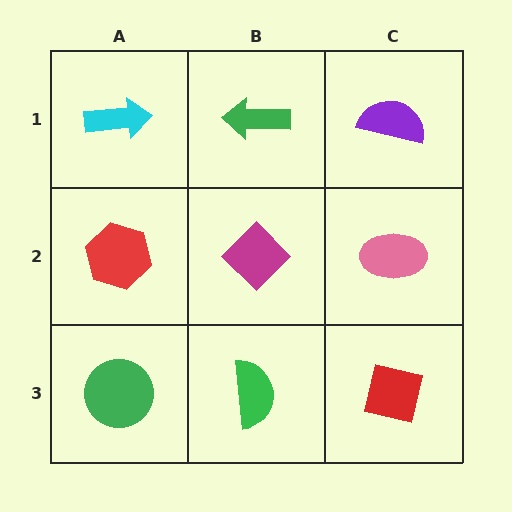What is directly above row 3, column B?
A magenta diamond.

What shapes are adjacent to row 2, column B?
A green arrow (row 1, column B), a green semicircle (row 3, column B), a red hexagon (row 2, column A), a pink ellipse (row 2, column C).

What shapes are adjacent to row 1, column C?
A pink ellipse (row 2, column C), a green arrow (row 1, column B).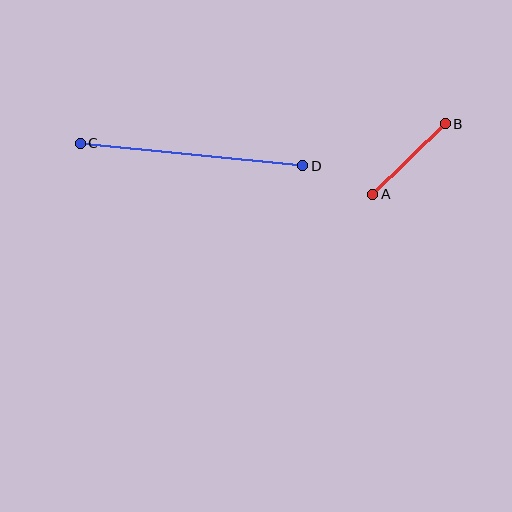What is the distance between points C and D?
The distance is approximately 224 pixels.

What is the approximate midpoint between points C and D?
The midpoint is at approximately (192, 155) pixels.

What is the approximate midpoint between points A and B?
The midpoint is at approximately (409, 159) pixels.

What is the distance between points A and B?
The distance is approximately 101 pixels.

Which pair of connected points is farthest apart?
Points C and D are farthest apart.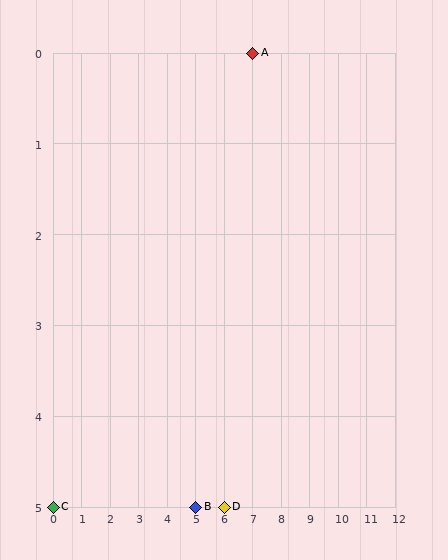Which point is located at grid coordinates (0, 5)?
Point C is at (0, 5).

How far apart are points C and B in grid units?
Points C and B are 5 columns apart.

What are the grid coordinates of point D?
Point D is at grid coordinates (6, 5).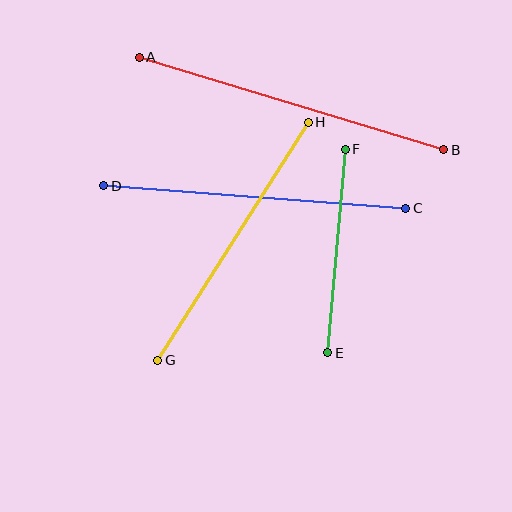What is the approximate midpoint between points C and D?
The midpoint is at approximately (255, 197) pixels.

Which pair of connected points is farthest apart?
Points A and B are farthest apart.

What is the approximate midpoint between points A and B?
The midpoint is at approximately (292, 104) pixels.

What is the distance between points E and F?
The distance is approximately 204 pixels.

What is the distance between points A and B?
The distance is approximately 318 pixels.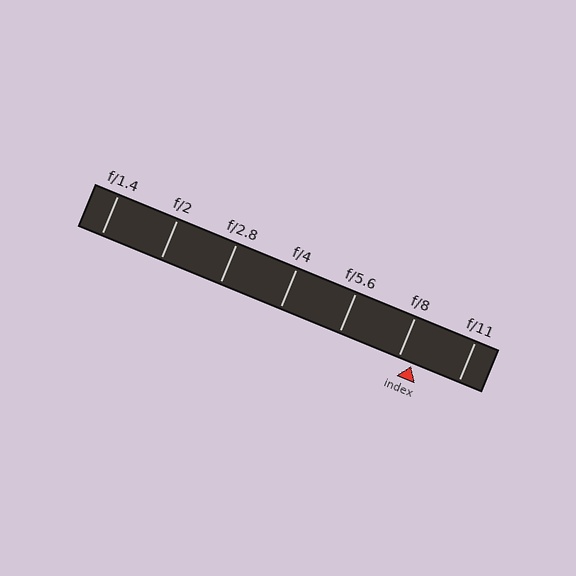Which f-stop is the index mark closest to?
The index mark is closest to f/8.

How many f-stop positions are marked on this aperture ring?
There are 7 f-stop positions marked.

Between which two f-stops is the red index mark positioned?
The index mark is between f/8 and f/11.